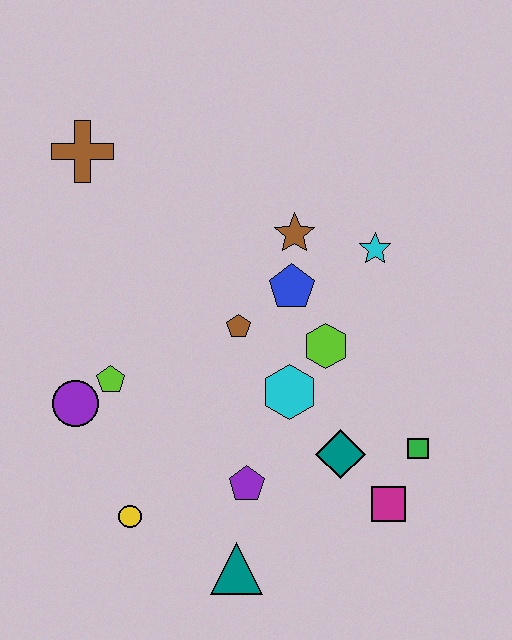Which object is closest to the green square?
The magenta square is closest to the green square.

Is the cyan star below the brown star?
Yes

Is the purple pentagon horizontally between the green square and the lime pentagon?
Yes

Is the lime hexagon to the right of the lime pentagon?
Yes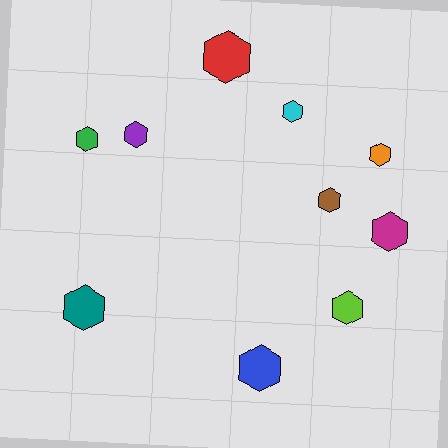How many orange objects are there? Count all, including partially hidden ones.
There is 1 orange object.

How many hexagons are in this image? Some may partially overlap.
There are 10 hexagons.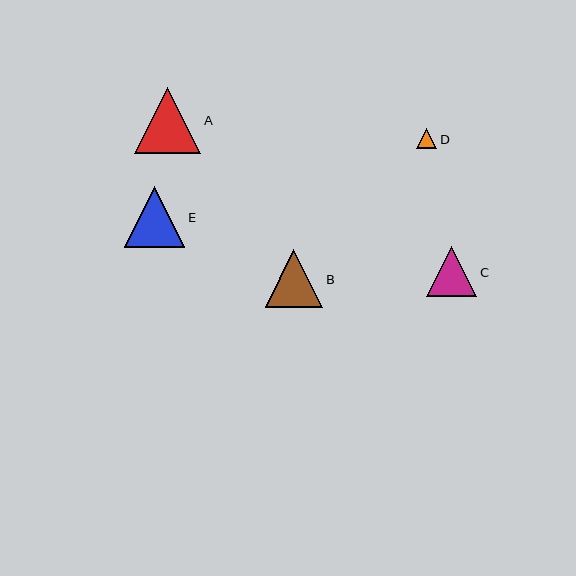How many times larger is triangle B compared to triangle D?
Triangle B is approximately 2.8 times the size of triangle D.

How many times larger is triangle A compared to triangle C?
Triangle A is approximately 1.3 times the size of triangle C.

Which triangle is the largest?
Triangle A is the largest with a size of approximately 66 pixels.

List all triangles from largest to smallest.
From largest to smallest: A, E, B, C, D.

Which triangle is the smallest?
Triangle D is the smallest with a size of approximately 20 pixels.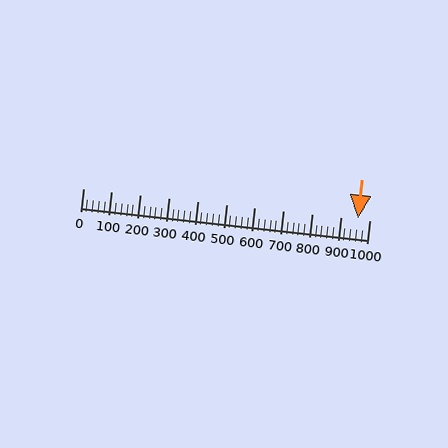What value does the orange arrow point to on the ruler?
The orange arrow points to approximately 960.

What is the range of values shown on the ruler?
The ruler shows values from 0 to 1000.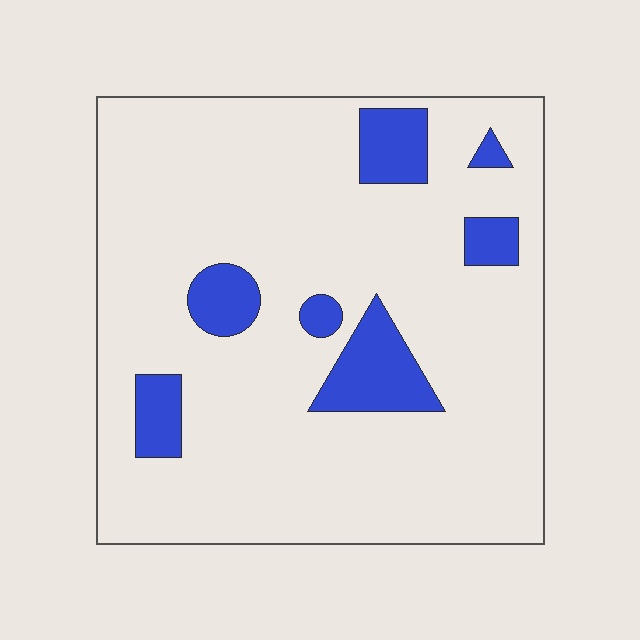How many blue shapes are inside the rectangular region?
7.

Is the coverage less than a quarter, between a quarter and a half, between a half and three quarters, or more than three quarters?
Less than a quarter.